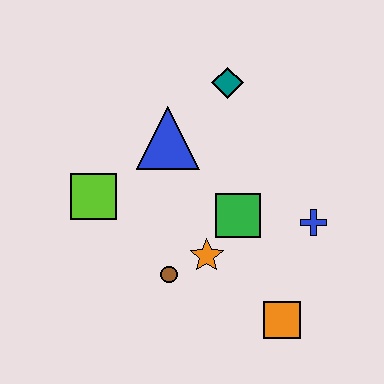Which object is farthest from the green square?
The lime square is farthest from the green square.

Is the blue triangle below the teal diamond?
Yes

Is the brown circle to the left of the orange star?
Yes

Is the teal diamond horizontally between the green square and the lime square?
Yes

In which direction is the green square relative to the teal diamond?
The green square is below the teal diamond.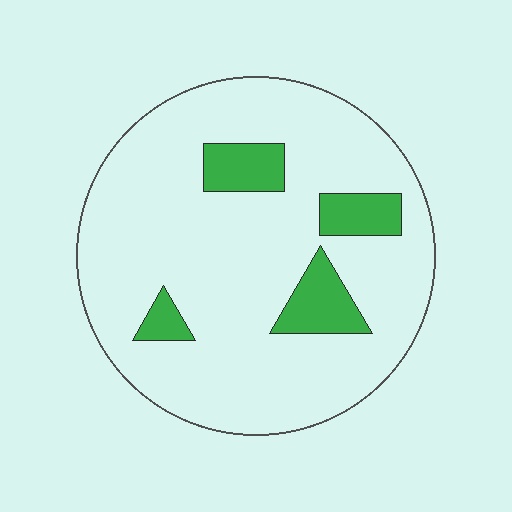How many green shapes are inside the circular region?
4.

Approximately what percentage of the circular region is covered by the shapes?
Approximately 15%.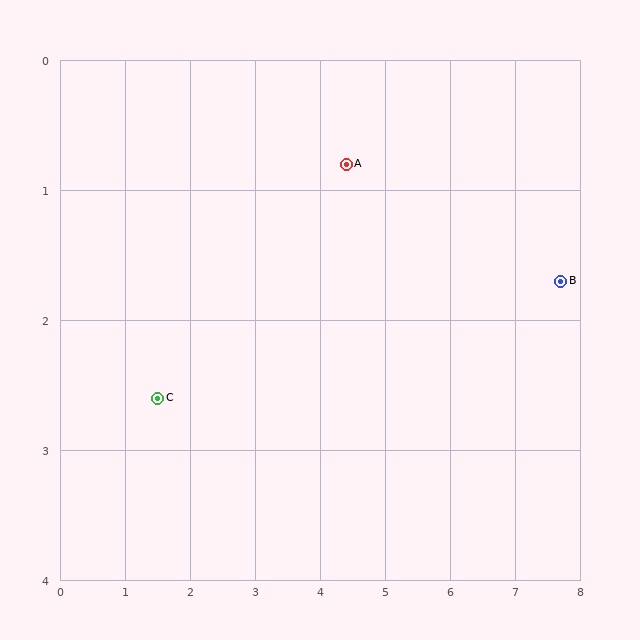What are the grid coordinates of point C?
Point C is at approximately (1.5, 2.6).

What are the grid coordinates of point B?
Point B is at approximately (7.7, 1.7).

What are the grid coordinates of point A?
Point A is at approximately (4.4, 0.8).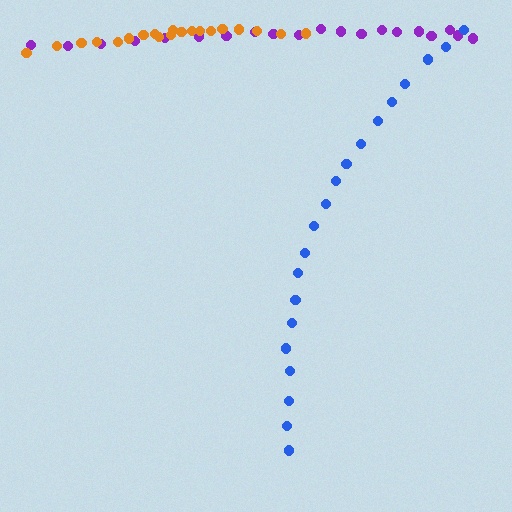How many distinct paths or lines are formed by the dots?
There are 3 distinct paths.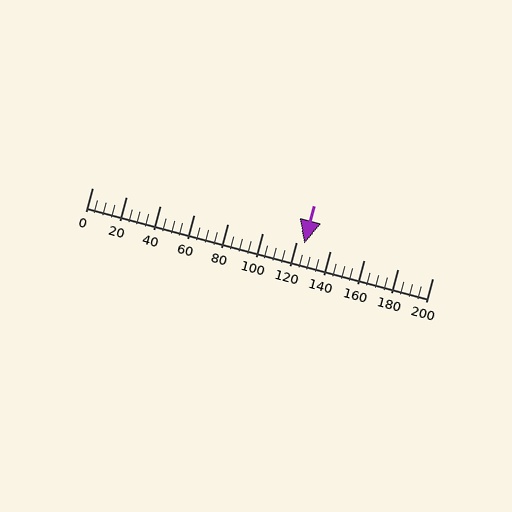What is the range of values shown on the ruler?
The ruler shows values from 0 to 200.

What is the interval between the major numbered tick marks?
The major tick marks are spaced 20 units apart.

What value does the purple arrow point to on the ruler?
The purple arrow points to approximately 124.